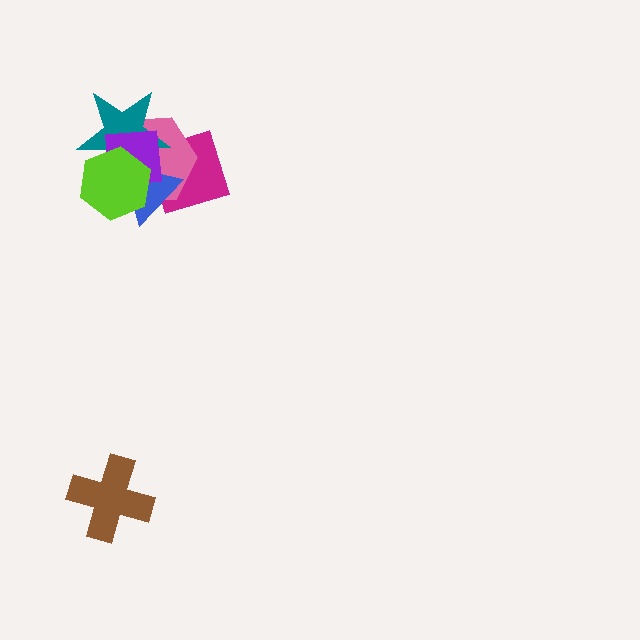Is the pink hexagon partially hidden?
Yes, it is partially covered by another shape.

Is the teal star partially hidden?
Yes, it is partially covered by another shape.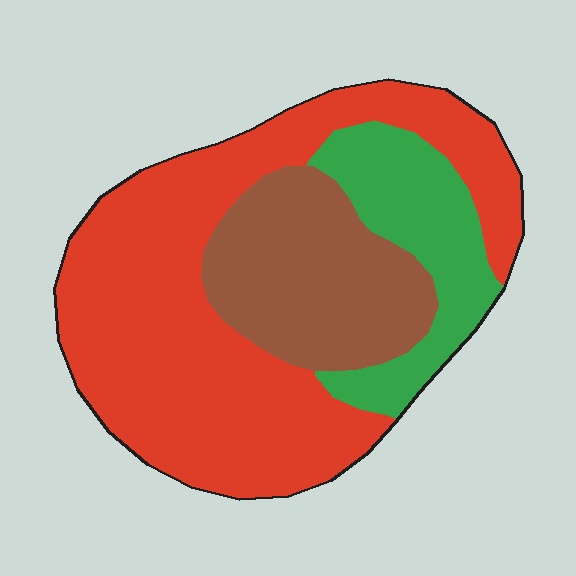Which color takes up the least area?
Green, at roughly 20%.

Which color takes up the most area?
Red, at roughly 60%.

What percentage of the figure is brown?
Brown takes up about one quarter (1/4) of the figure.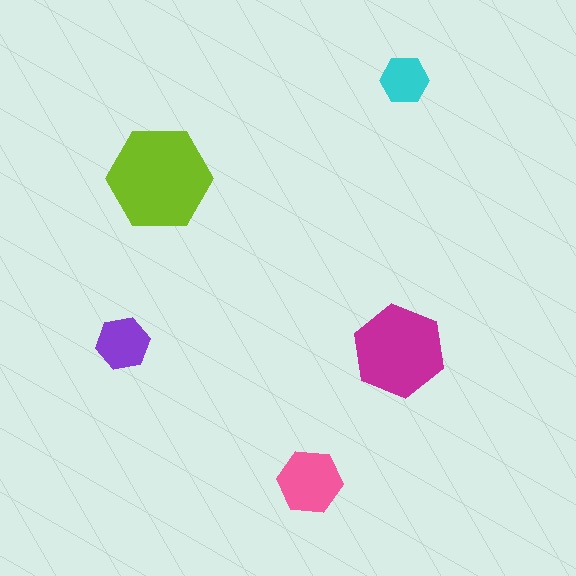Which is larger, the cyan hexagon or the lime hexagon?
The lime one.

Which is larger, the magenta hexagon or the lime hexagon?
The lime one.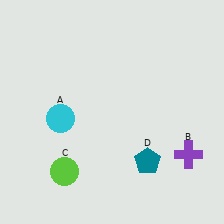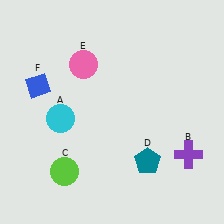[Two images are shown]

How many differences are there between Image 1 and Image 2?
There are 2 differences between the two images.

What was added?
A pink circle (E), a blue diamond (F) were added in Image 2.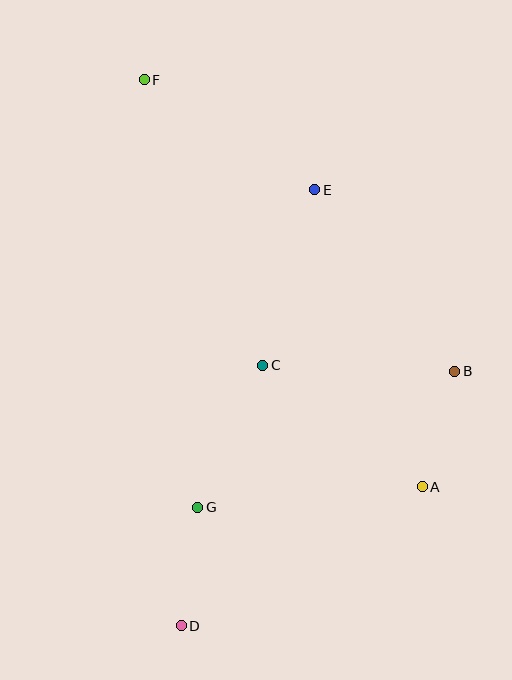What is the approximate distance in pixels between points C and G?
The distance between C and G is approximately 156 pixels.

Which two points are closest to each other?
Points A and B are closest to each other.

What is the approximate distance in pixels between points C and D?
The distance between C and D is approximately 273 pixels.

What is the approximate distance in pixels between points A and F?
The distance between A and F is approximately 493 pixels.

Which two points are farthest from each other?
Points D and F are farthest from each other.